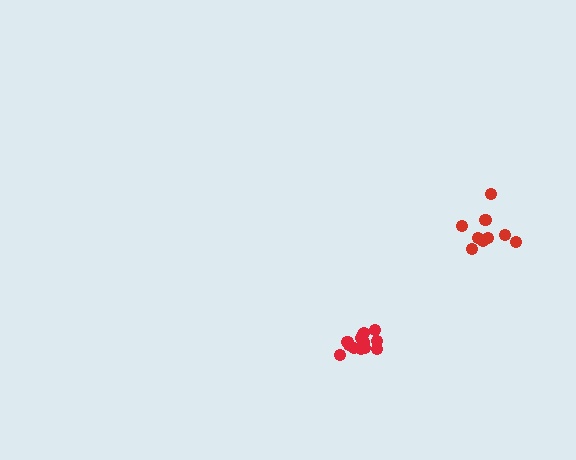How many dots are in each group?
Group 1: 9 dots, Group 2: 13 dots (22 total).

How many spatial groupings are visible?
There are 2 spatial groupings.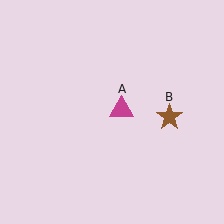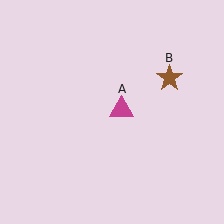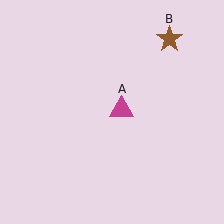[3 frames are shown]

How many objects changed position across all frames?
1 object changed position: brown star (object B).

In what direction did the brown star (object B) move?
The brown star (object B) moved up.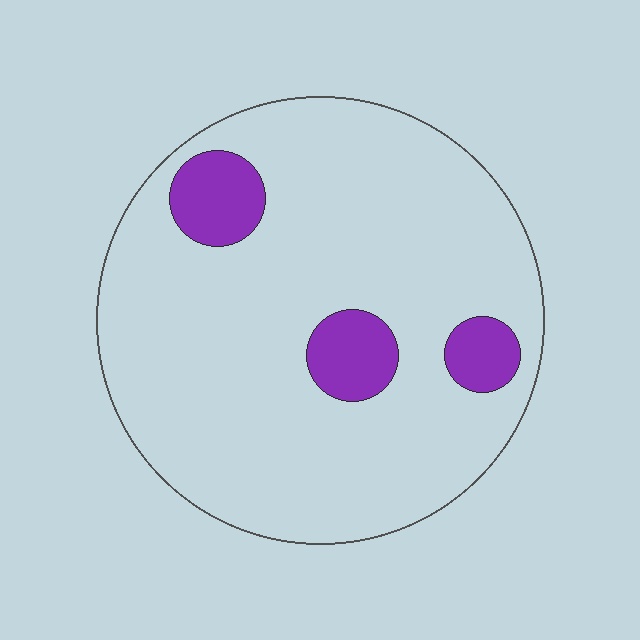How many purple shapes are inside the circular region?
3.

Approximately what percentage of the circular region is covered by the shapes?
Approximately 10%.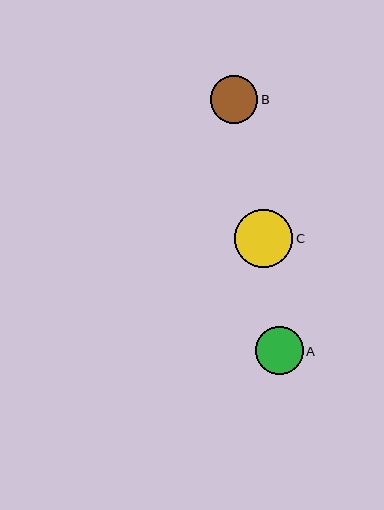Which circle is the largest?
Circle C is the largest with a size of approximately 58 pixels.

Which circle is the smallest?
Circle B is the smallest with a size of approximately 47 pixels.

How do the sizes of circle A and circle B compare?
Circle A and circle B are approximately the same size.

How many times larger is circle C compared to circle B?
Circle C is approximately 1.2 times the size of circle B.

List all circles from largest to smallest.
From largest to smallest: C, A, B.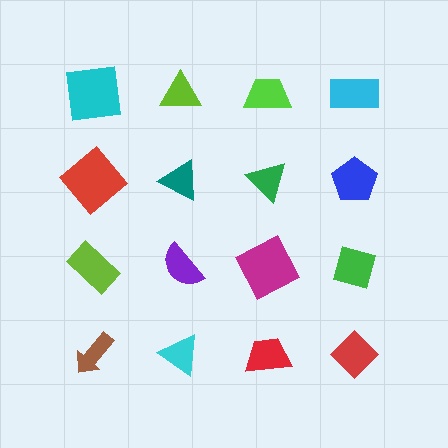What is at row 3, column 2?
A purple semicircle.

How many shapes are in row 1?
4 shapes.